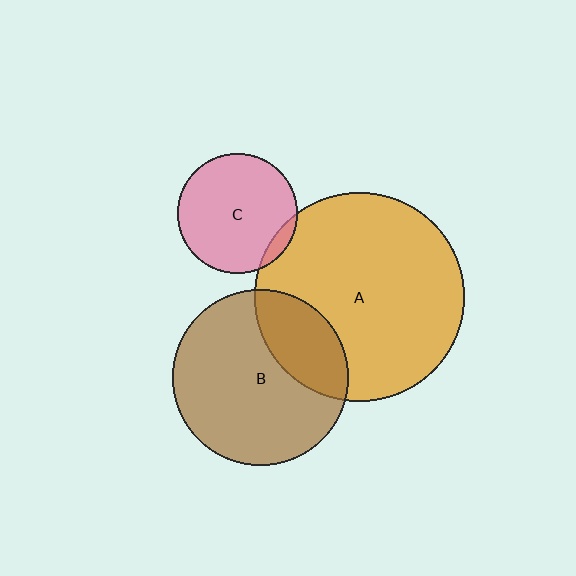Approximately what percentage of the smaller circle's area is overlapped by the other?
Approximately 25%.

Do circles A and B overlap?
Yes.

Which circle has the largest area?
Circle A (orange).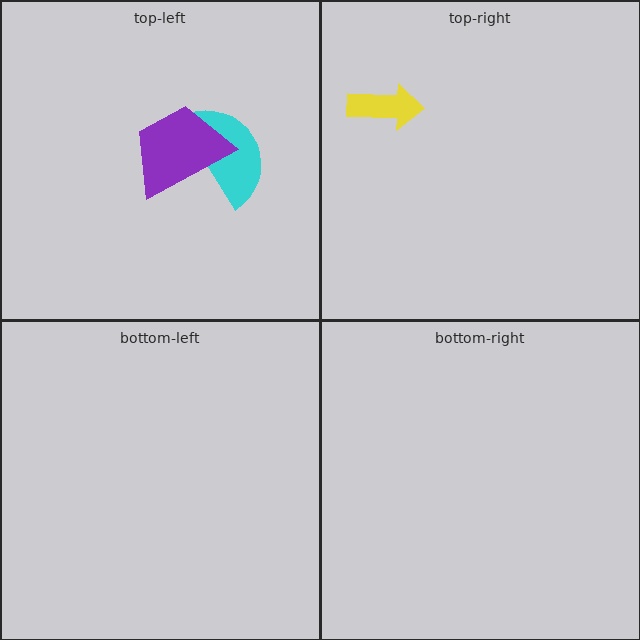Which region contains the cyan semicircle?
The top-left region.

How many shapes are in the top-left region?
2.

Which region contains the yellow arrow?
The top-right region.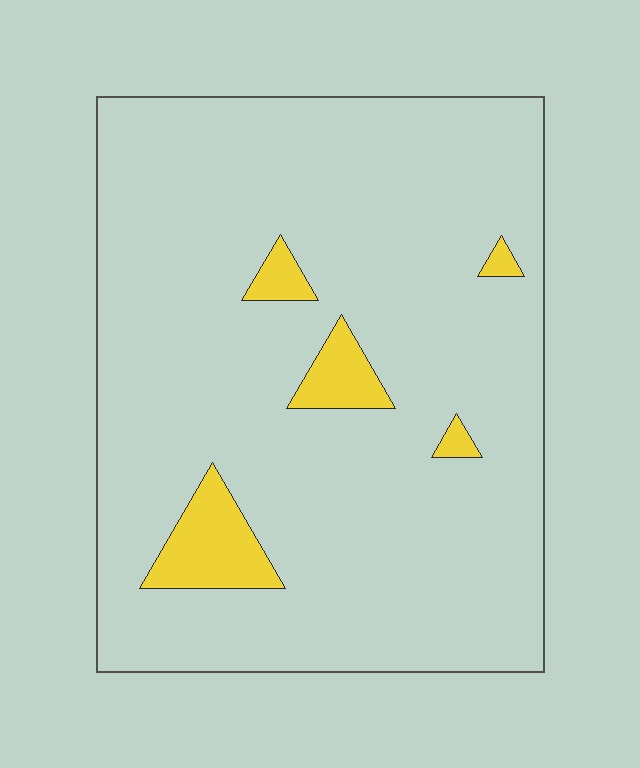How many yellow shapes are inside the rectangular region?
5.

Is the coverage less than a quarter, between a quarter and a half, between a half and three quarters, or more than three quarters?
Less than a quarter.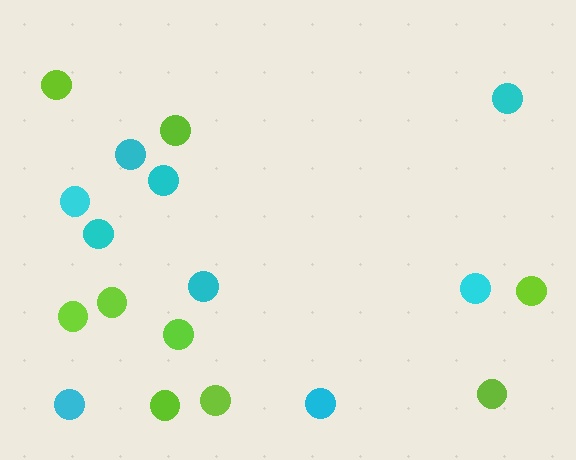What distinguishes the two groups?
There are 2 groups: one group of lime circles (9) and one group of cyan circles (9).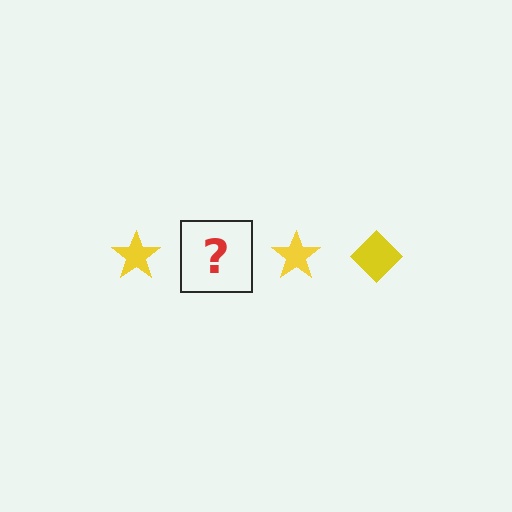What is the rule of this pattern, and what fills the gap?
The rule is that the pattern cycles through star, diamond shapes in yellow. The gap should be filled with a yellow diamond.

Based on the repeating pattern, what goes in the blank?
The blank should be a yellow diamond.